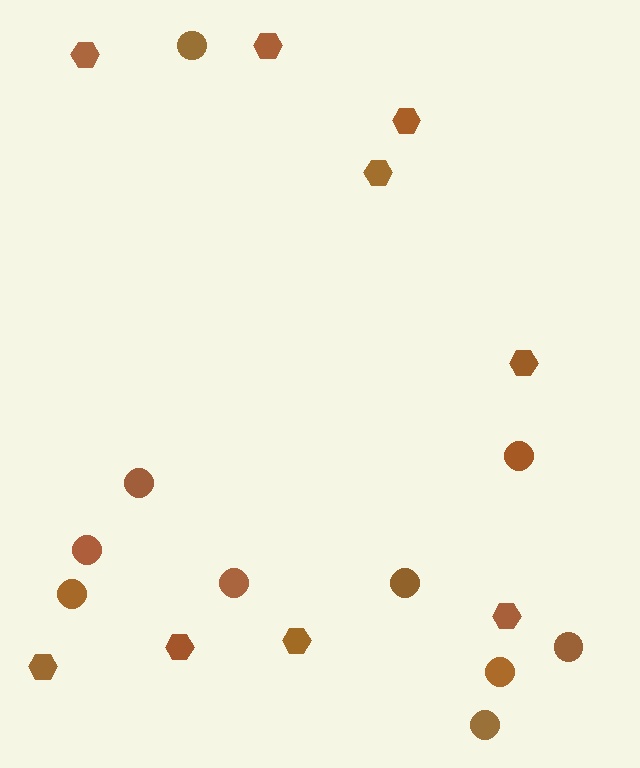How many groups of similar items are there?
There are 2 groups: one group of hexagons (9) and one group of circles (10).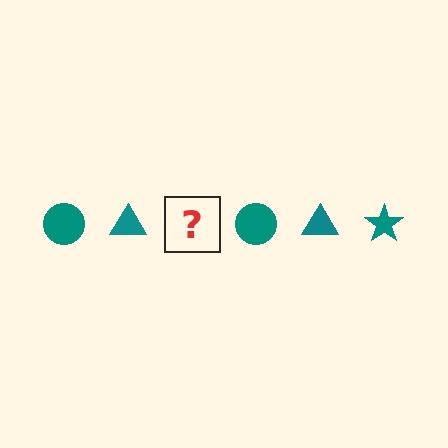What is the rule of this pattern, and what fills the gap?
The rule is that the pattern cycles through circle, triangle, star shapes in teal. The gap should be filled with a teal star.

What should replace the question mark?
The question mark should be replaced with a teal star.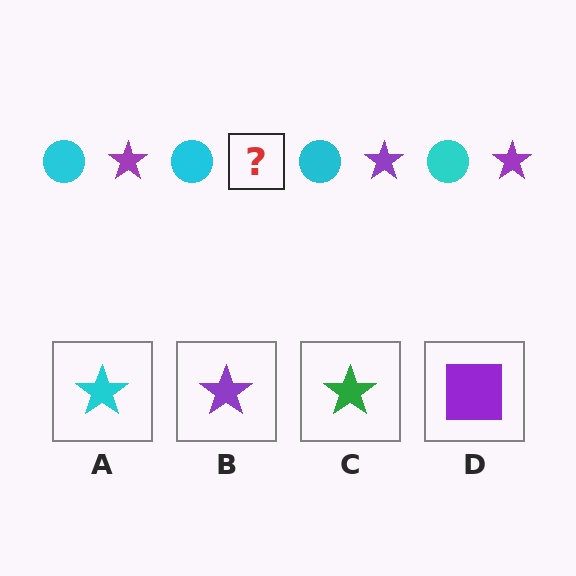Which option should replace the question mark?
Option B.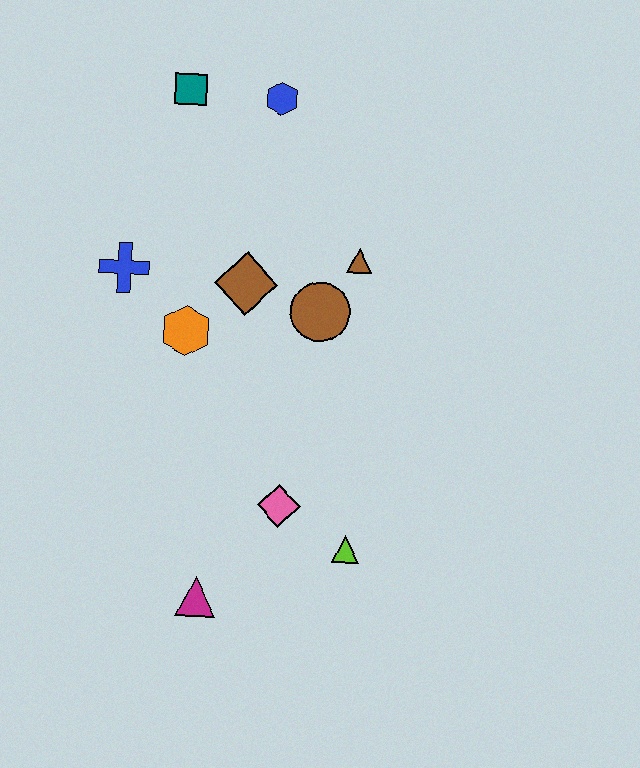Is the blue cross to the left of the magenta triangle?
Yes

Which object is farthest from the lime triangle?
The teal square is farthest from the lime triangle.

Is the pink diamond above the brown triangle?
No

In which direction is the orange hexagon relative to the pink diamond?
The orange hexagon is above the pink diamond.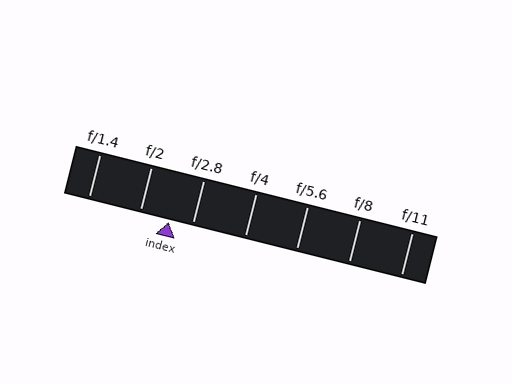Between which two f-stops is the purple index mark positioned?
The index mark is between f/2 and f/2.8.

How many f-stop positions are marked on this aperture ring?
There are 7 f-stop positions marked.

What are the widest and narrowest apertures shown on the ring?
The widest aperture shown is f/1.4 and the narrowest is f/11.